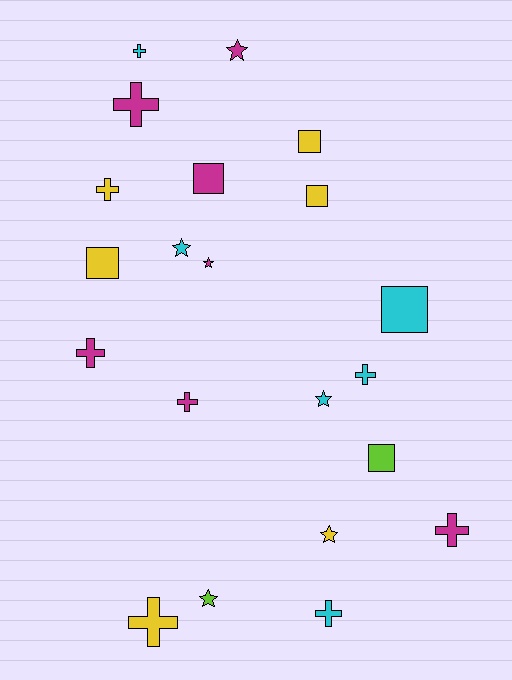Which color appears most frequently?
Magenta, with 7 objects.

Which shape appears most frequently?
Cross, with 9 objects.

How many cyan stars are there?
There are 2 cyan stars.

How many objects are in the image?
There are 21 objects.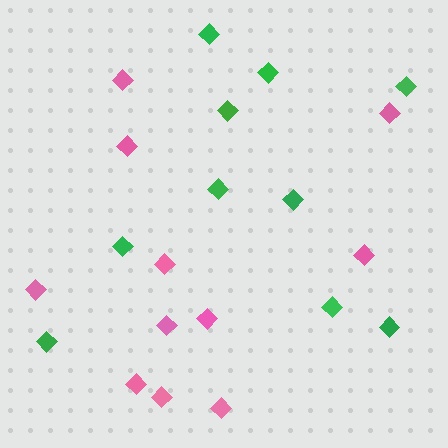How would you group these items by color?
There are 2 groups: one group of green diamonds (10) and one group of pink diamonds (11).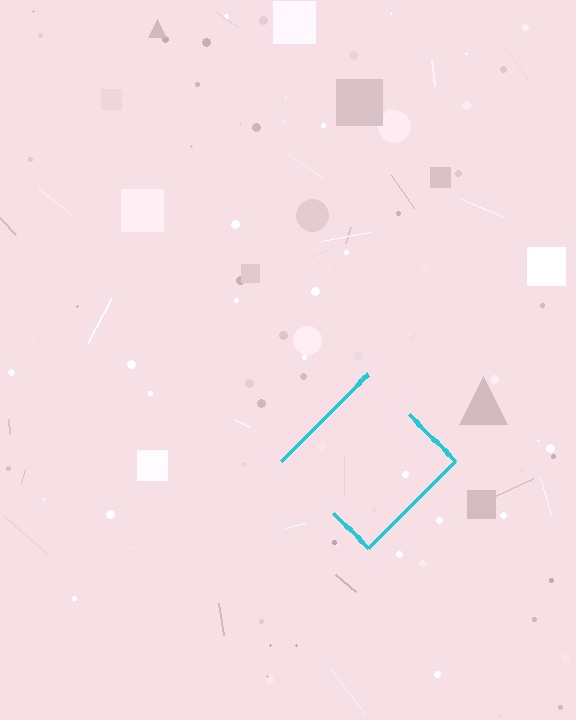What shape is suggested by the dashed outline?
The dashed outline suggests a diamond.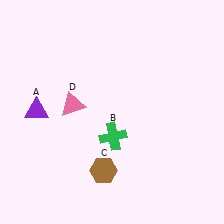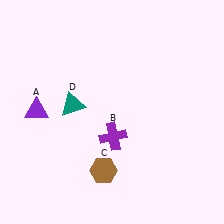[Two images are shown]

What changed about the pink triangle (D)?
In Image 1, D is pink. In Image 2, it changed to teal.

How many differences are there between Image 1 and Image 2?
There are 2 differences between the two images.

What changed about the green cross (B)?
In Image 1, B is green. In Image 2, it changed to purple.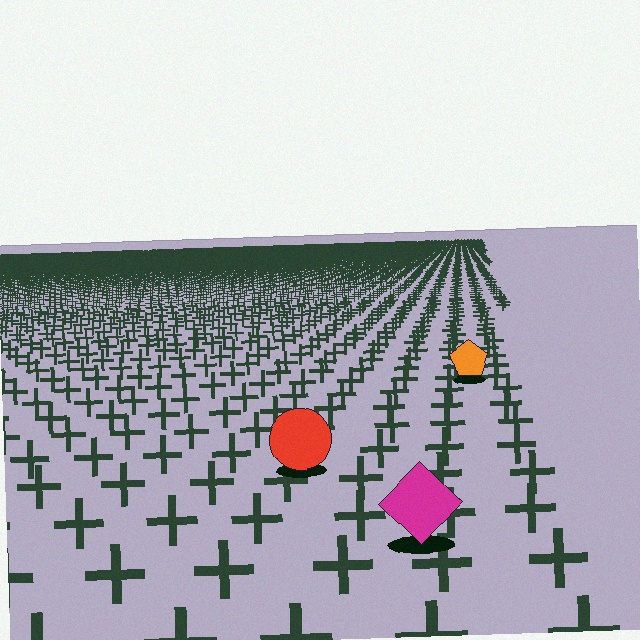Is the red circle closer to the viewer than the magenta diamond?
No. The magenta diamond is closer — you can tell from the texture gradient: the ground texture is coarser near it.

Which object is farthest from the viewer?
The orange pentagon is farthest from the viewer. It appears smaller and the ground texture around it is denser.